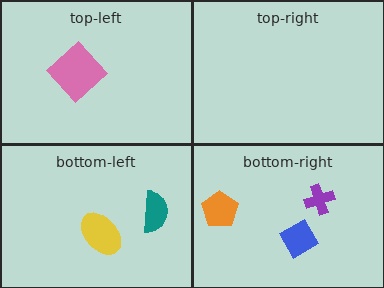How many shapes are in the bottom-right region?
3.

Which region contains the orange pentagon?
The bottom-right region.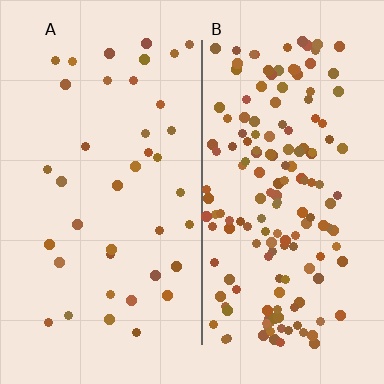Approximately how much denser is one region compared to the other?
Approximately 4.2× — region B over region A.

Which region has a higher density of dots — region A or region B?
B (the right).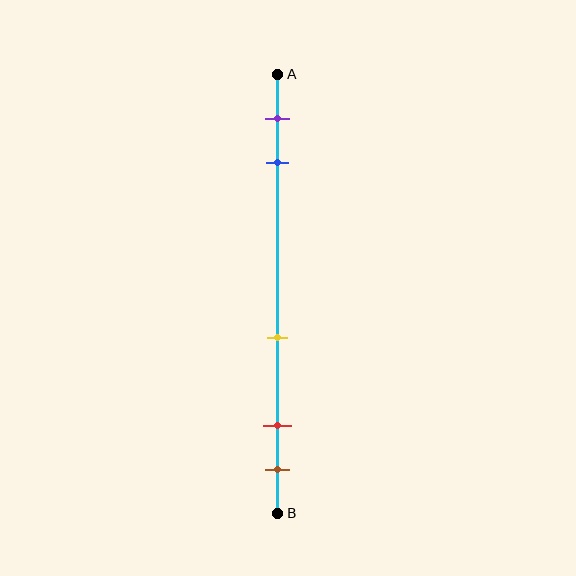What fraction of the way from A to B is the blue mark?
The blue mark is approximately 20% (0.2) of the way from A to B.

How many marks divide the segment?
There are 5 marks dividing the segment.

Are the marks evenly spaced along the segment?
No, the marks are not evenly spaced.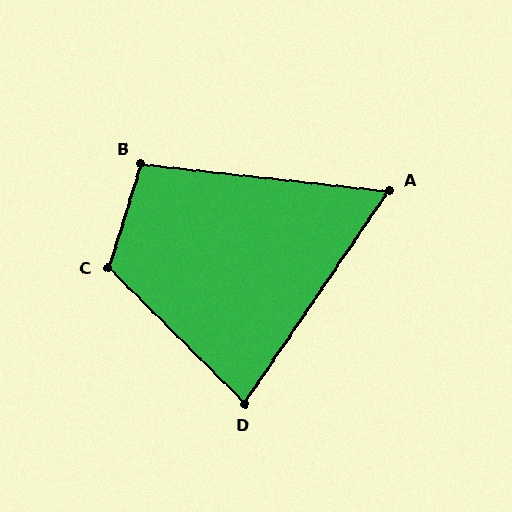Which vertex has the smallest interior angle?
A, at approximately 62 degrees.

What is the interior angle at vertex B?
Approximately 101 degrees (obtuse).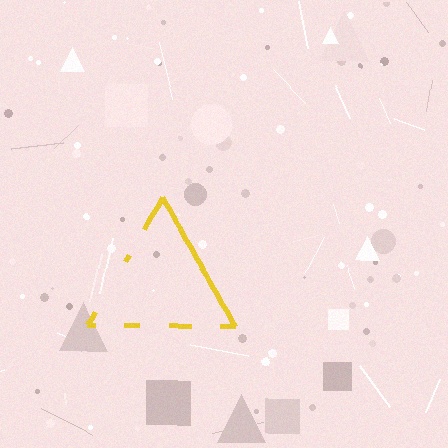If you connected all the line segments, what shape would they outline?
They would outline a triangle.